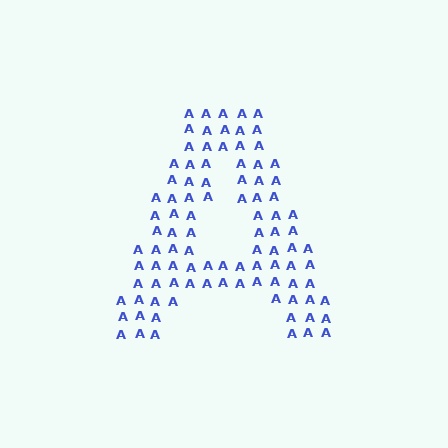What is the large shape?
The large shape is the letter A.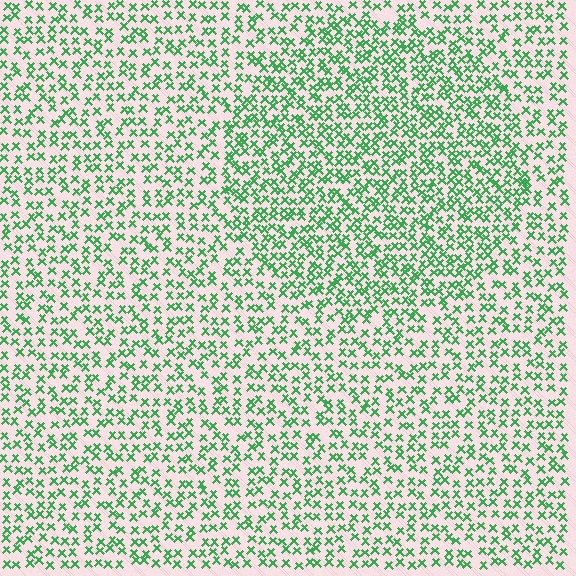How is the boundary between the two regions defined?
The boundary is defined by a change in element density (approximately 1.6x ratio). All elements are the same color, size, and shape.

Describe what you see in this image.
The image contains small green elements arranged at two different densities. A circle-shaped region is visible where the elements are more densely packed than the surrounding area.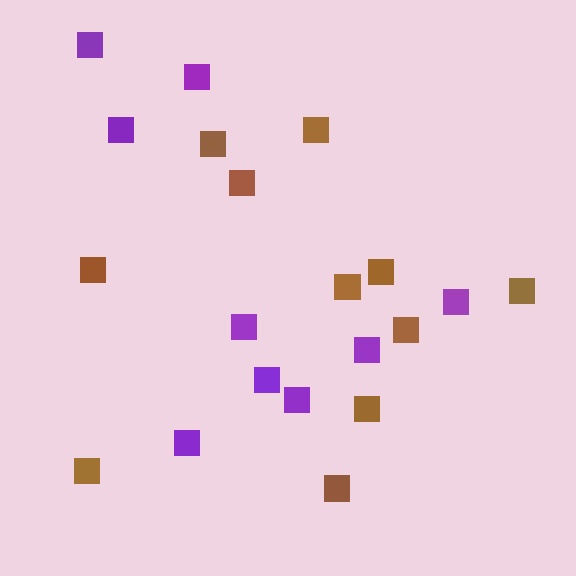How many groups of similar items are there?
There are 2 groups: one group of brown squares (11) and one group of purple squares (9).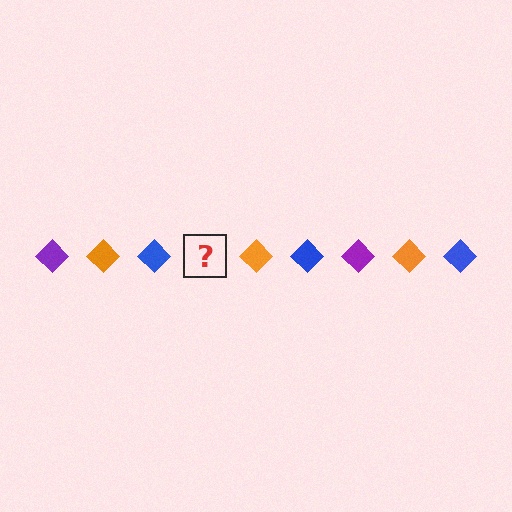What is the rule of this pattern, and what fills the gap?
The rule is that the pattern cycles through purple, orange, blue diamonds. The gap should be filled with a purple diamond.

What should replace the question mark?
The question mark should be replaced with a purple diamond.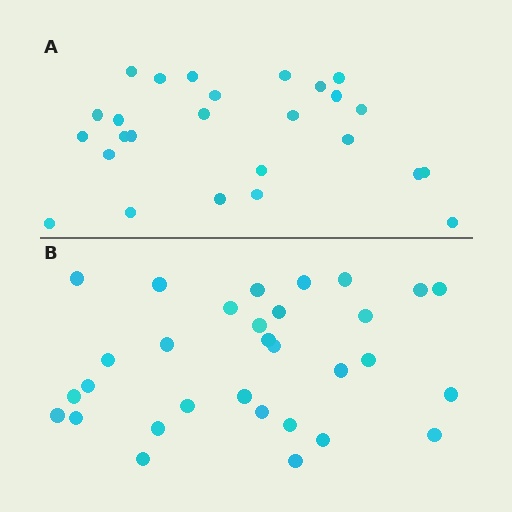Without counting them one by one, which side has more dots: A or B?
Region B (the bottom region) has more dots.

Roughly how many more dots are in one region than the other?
Region B has about 5 more dots than region A.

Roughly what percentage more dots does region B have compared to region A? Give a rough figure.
About 20% more.